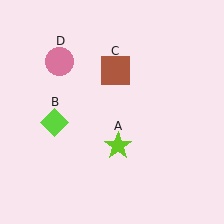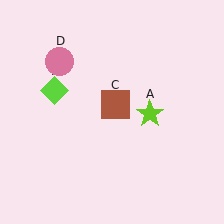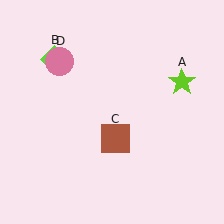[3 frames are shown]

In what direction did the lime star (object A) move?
The lime star (object A) moved up and to the right.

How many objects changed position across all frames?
3 objects changed position: lime star (object A), lime diamond (object B), brown square (object C).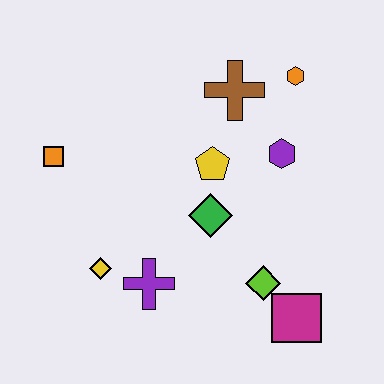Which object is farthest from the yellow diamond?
The orange hexagon is farthest from the yellow diamond.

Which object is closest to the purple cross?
The yellow diamond is closest to the purple cross.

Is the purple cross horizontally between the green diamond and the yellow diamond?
Yes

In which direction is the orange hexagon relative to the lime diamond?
The orange hexagon is above the lime diamond.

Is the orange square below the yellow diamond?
No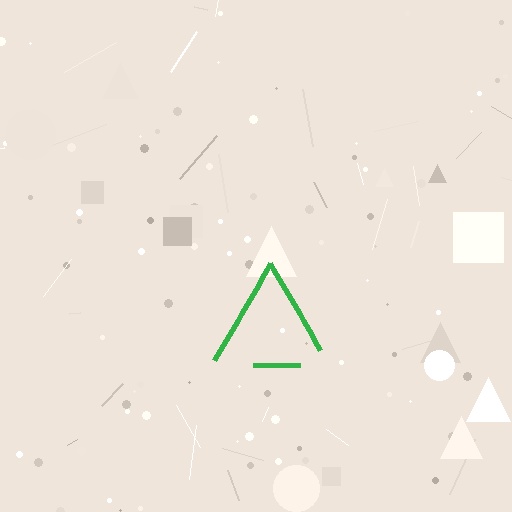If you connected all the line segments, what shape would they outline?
They would outline a triangle.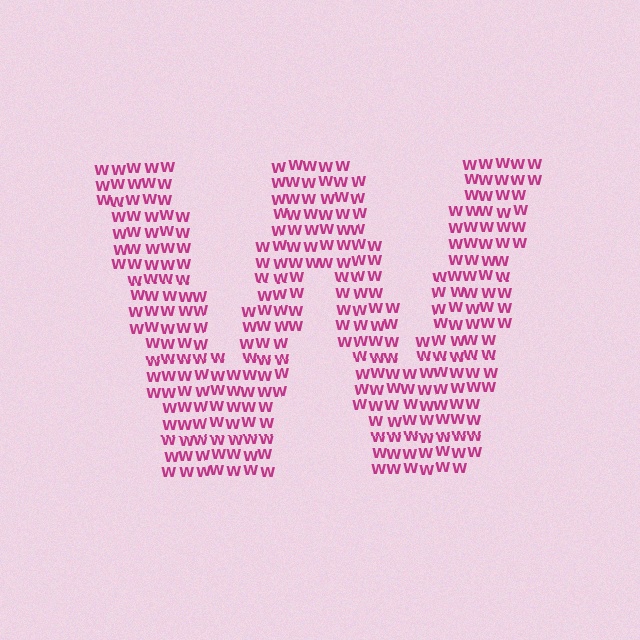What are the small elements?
The small elements are letter W's.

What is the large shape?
The large shape is the letter W.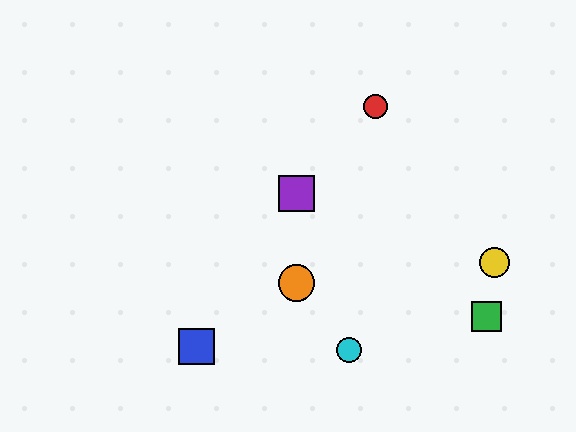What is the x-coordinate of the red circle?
The red circle is at x≈376.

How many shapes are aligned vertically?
2 shapes (the purple square, the orange circle) are aligned vertically.